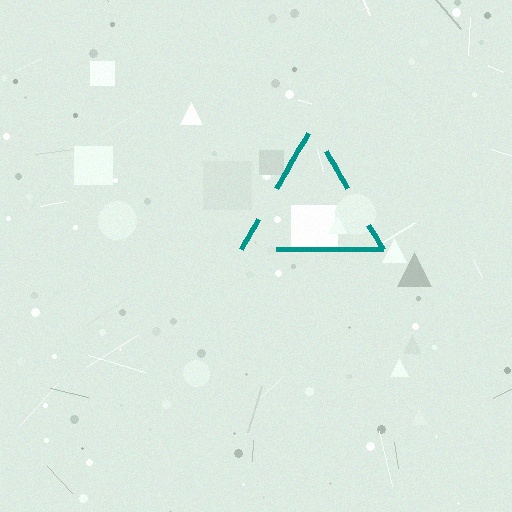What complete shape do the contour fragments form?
The contour fragments form a triangle.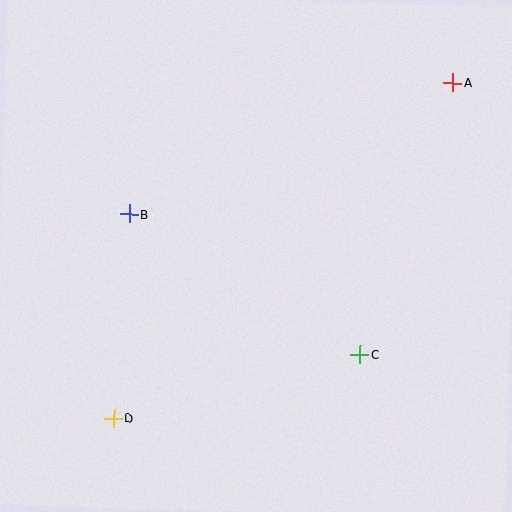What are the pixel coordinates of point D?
Point D is at (114, 418).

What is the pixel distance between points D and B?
The distance between D and B is 205 pixels.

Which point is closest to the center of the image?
Point B at (129, 214) is closest to the center.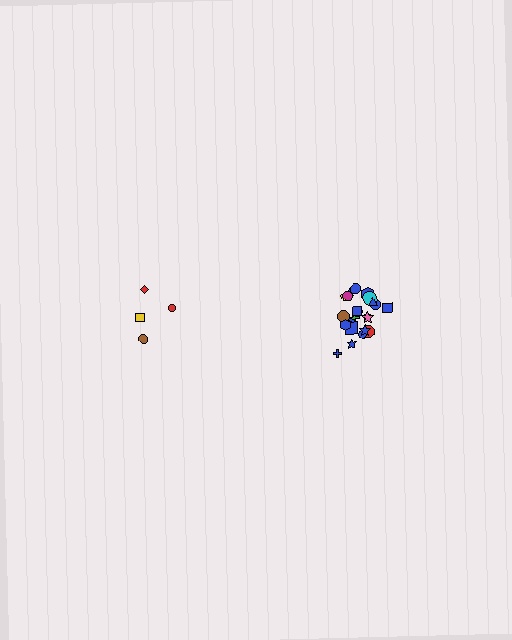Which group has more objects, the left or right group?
The right group.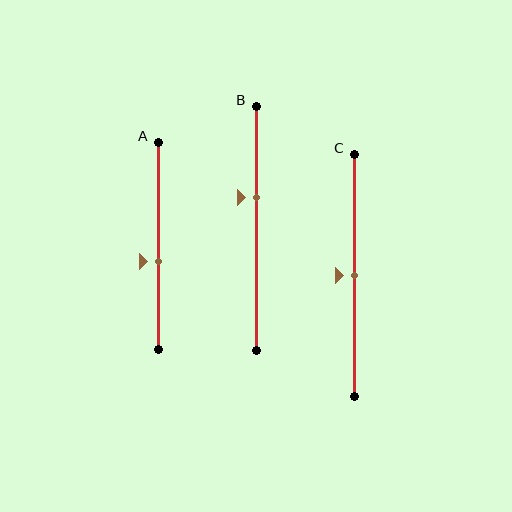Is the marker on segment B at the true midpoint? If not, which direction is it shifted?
No, the marker on segment B is shifted upward by about 13% of the segment length.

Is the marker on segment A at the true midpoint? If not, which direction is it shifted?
No, the marker on segment A is shifted downward by about 8% of the segment length.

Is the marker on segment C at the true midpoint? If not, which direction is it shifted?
Yes, the marker on segment C is at the true midpoint.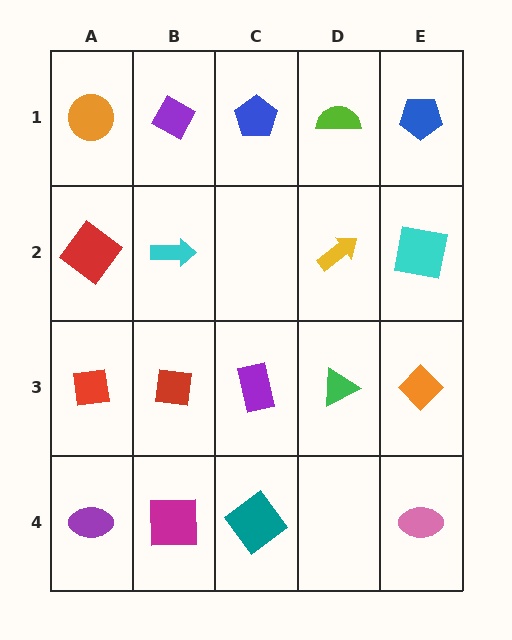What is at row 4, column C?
A teal diamond.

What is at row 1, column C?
A blue pentagon.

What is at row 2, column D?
A yellow arrow.